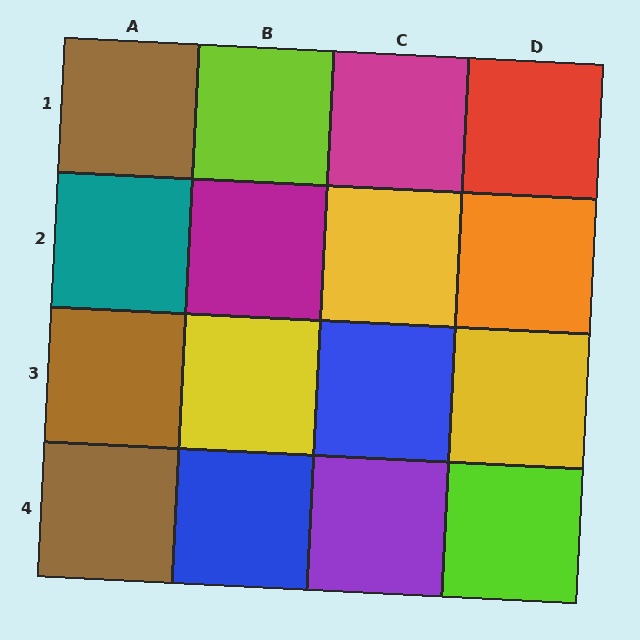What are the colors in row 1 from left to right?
Brown, lime, magenta, red.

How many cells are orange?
1 cell is orange.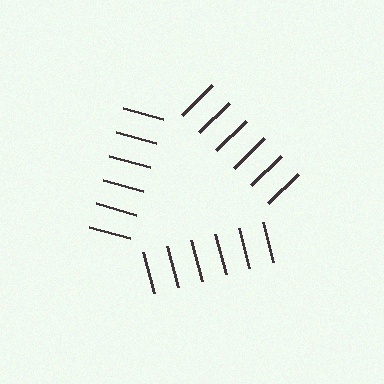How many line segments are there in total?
18 — 6 along each of the 3 edges.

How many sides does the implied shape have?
3 sides — the line-ends trace a triangle.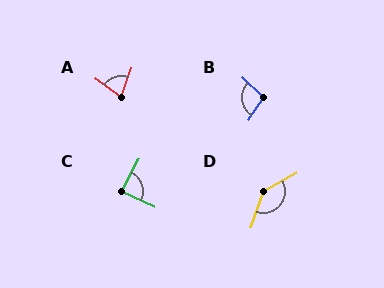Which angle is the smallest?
A, at approximately 73 degrees.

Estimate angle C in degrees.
Approximately 87 degrees.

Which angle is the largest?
D, at approximately 137 degrees.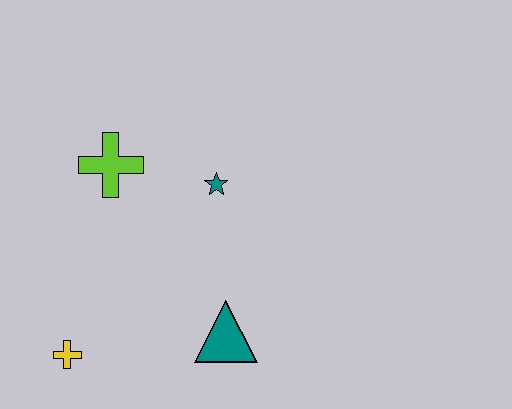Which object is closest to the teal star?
The lime cross is closest to the teal star.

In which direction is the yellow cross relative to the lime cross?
The yellow cross is below the lime cross.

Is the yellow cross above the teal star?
No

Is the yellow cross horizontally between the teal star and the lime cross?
No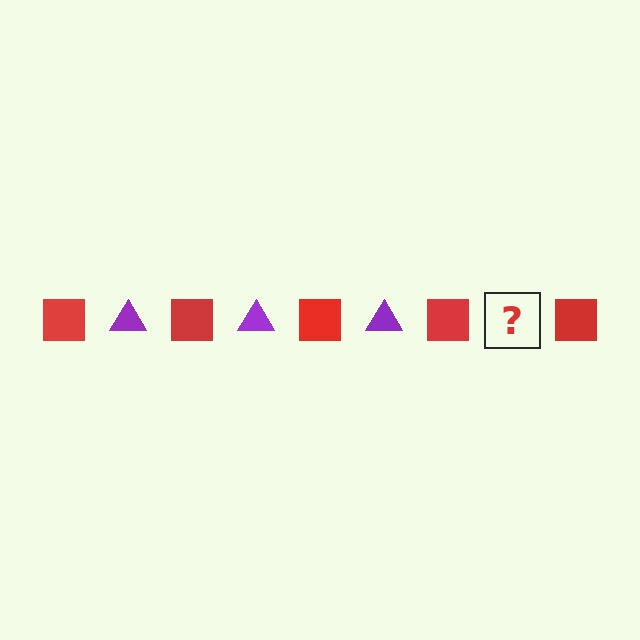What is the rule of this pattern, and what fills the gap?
The rule is that the pattern alternates between red square and purple triangle. The gap should be filled with a purple triangle.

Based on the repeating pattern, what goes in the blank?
The blank should be a purple triangle.